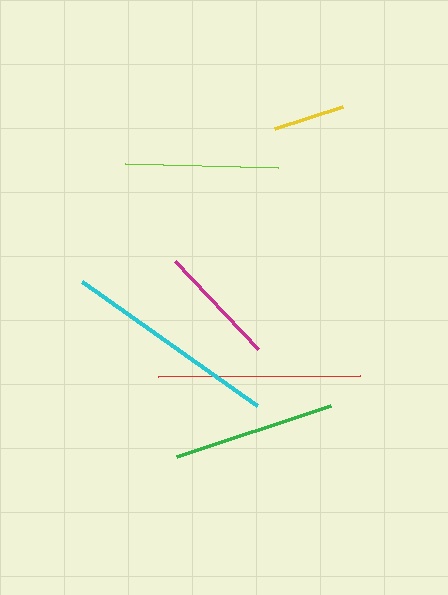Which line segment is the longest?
The cyan line is the longest at approximately 215 pixels.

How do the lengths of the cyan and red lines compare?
The cyan and red lines are approximately the same length.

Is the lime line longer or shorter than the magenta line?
The lime line is longer than the magenta line.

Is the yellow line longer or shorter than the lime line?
The lime line is longer than the yellow line.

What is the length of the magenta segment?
The magenta segment is approximately 121 pixels long.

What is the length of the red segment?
The red segment is approximately 202 pixels long.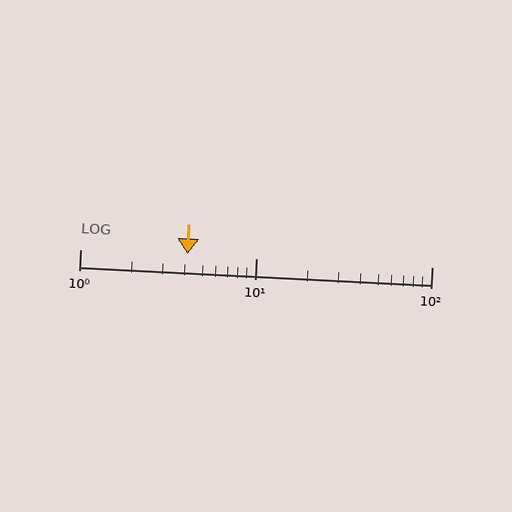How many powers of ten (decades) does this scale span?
The scale spans 2 decades, from 1 to 100.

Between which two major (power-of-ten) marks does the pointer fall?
The pointer is between 1 and 10.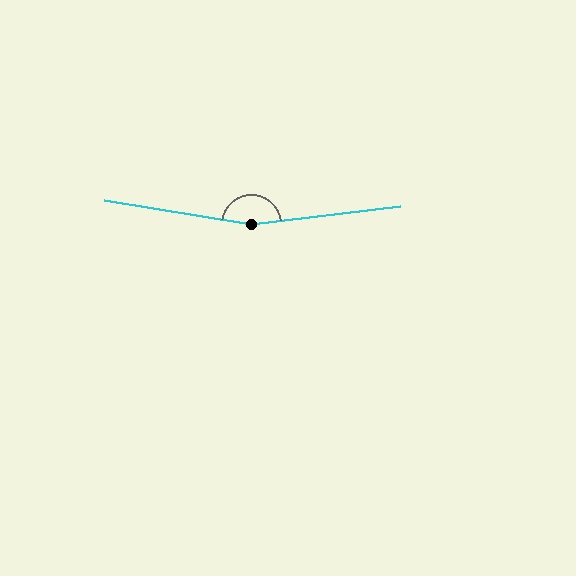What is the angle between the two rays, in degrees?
Approximately 164 degrees.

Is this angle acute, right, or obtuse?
It is obtuse.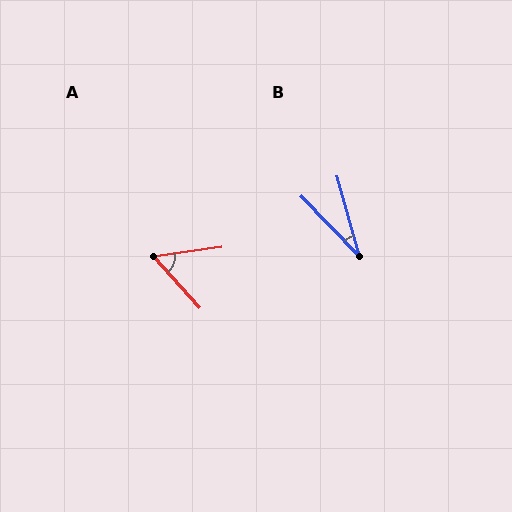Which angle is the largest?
A, at approximately 56 degrees.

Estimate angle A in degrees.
Approximately 56 degrees.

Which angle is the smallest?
B, at approximately 29 degrees.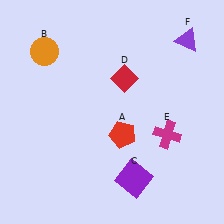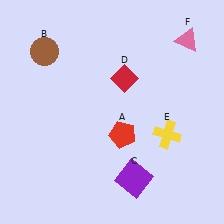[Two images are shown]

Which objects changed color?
B changed from orange to brown. E changed from magenta to yellow. F changed from purple to pink.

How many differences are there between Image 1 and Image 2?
There are 3 differences between the two images.